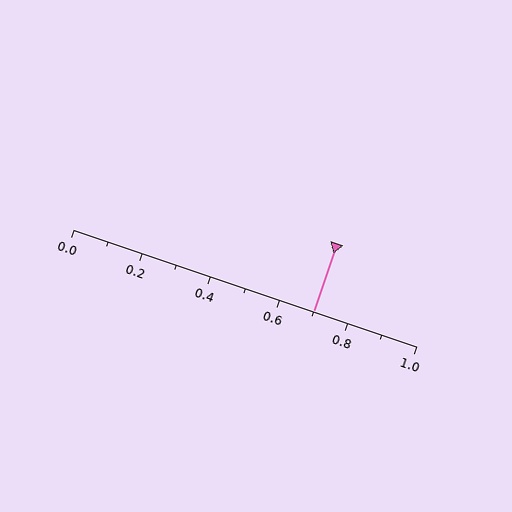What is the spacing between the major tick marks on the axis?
The major ticks are spaced 0.2 apart.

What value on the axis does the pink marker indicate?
The marker indicates approximately 0.7.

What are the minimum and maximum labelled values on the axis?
The axis runs from 0.0 to 1.0.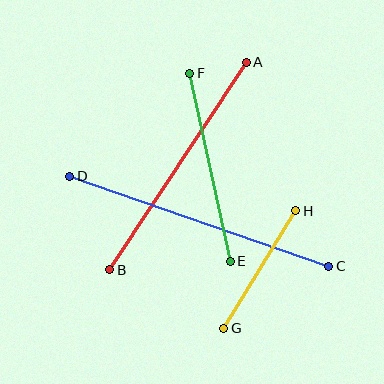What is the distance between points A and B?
The distance is approximately 248 pixels.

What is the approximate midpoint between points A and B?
The midpoint is at approximately (178, 166) pixels.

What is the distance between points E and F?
The distance is approximately 193 pixels.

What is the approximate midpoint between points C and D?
The midpoint is at approximately (199, 221) pixels.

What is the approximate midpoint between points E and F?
The midpoint is at approximately (210, 167) pixels.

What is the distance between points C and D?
The distance is approximately 274 pixels.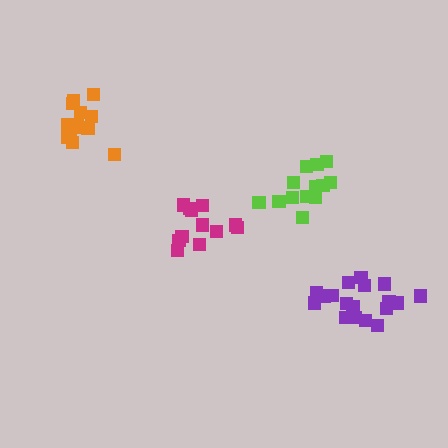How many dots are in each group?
Group 1: 13 dots, Group 2: 18 dots, Group 3: 13 dots, Group 4: 13 dots (57 total).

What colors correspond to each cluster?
The clusters are colored: lime, purple, magenta, orange.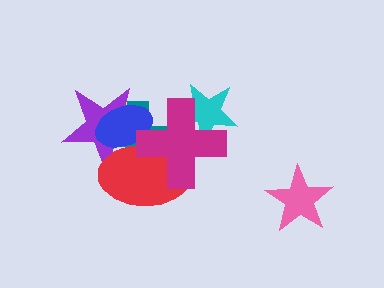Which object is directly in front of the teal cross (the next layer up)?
The purple star is directly in front of the teal cross.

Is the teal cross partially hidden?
Yes, it is partially covered by another shape.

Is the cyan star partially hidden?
Yes, it is partially covered by another shape.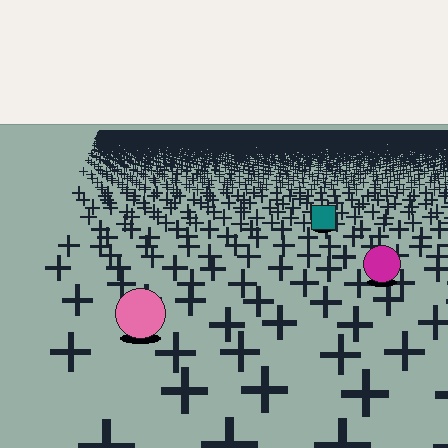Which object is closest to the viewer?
The pink circle is closest. The texture marks near it are larger and more spread out.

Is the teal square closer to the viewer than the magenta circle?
No. The magenta circle is closer — you can tell from the texture gradient: the ground texture is coarser near it.